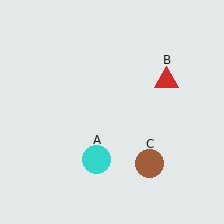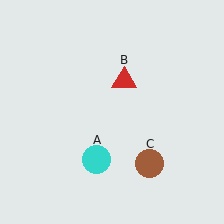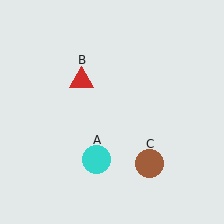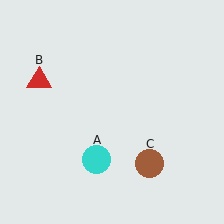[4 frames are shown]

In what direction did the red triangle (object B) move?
The red triangle (object B) moved left.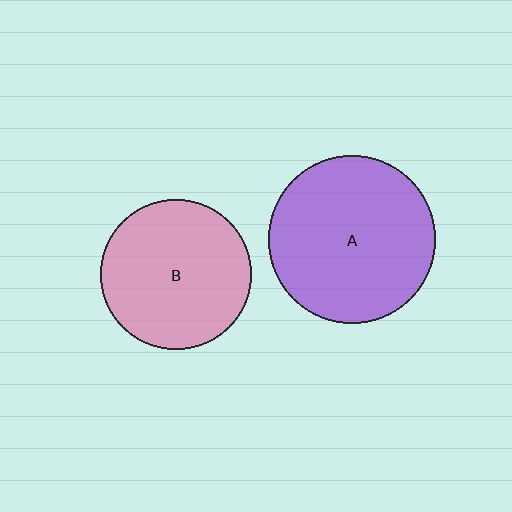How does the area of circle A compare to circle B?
Approximately 1.2 times.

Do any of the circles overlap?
No, none of the circles overlap.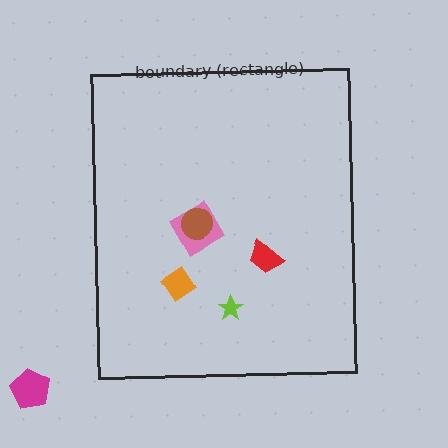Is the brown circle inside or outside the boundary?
Inside.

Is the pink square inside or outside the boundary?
Inside.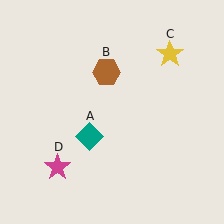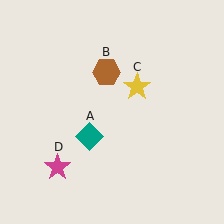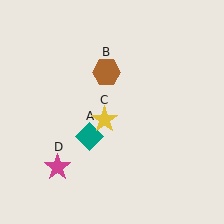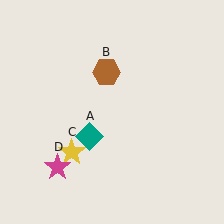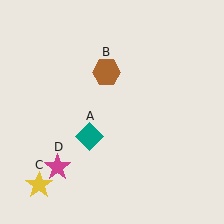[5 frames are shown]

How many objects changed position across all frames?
1 object changed position: yellow star (object C).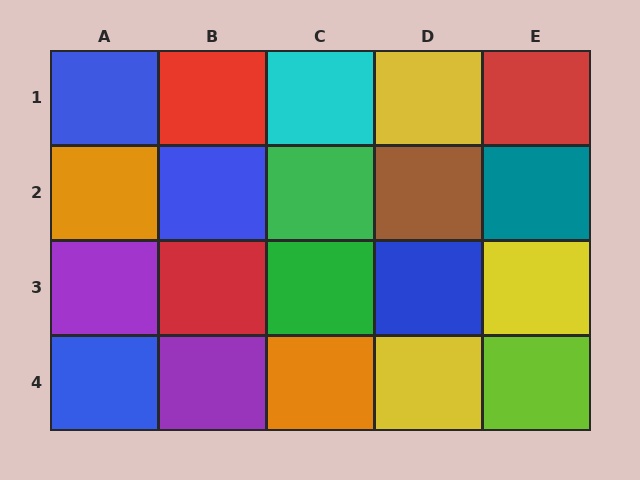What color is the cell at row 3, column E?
Yellow.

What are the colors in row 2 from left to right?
Orange, blue, green, brown, teal.